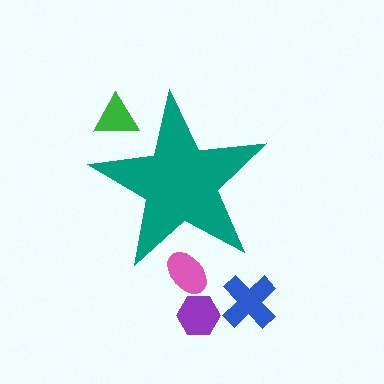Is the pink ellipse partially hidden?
Yes, the pink ellipse is partially hidden behind the teal star.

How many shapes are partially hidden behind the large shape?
2 shapes are partially hidden.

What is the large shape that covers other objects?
A teal star.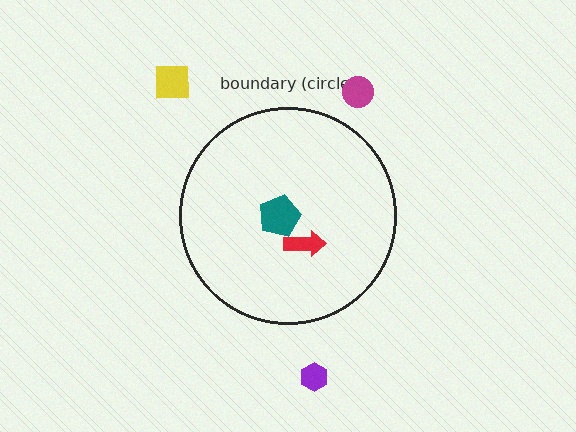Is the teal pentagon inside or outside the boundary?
Inside.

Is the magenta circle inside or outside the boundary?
Outside.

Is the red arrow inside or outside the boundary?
Inside.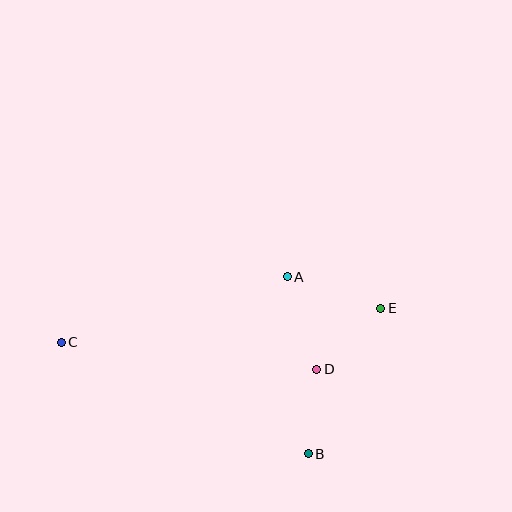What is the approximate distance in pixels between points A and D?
The distance between A and D is approximately 97 pixels.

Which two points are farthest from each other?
Points C and E are farthest from each other.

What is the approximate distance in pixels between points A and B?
The distance between A and B is approximately 178 pixels.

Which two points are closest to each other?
Points B and D are closest to each other.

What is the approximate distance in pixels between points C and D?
The distance between C and D is approximately 256 pixels.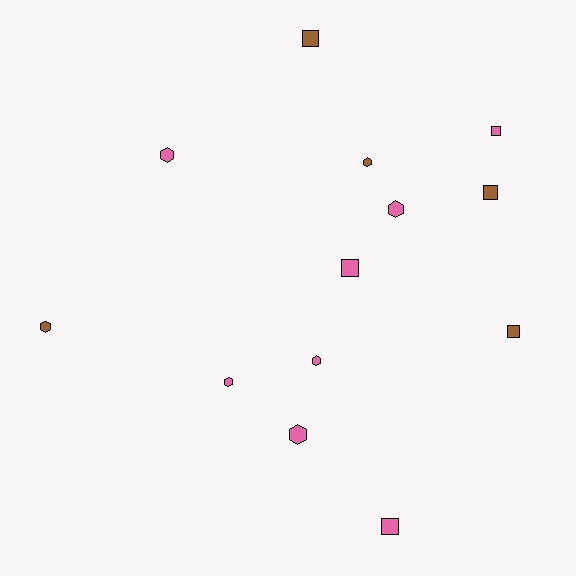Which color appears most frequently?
Pink, with 8 objects.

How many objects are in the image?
There are 13 objects.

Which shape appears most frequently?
Hexagon, with 7 objects.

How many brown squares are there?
There are 3 brown squares.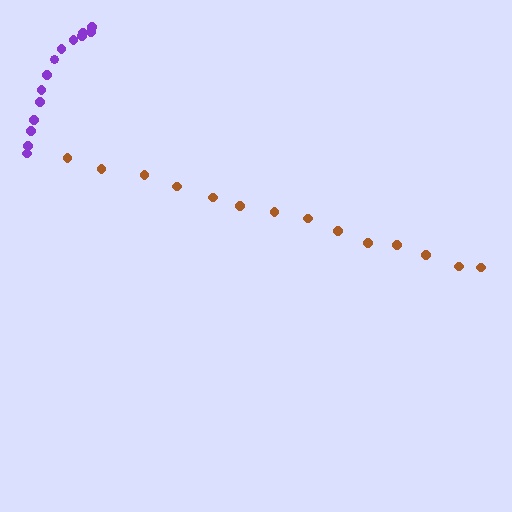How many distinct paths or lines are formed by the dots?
There are 2 distinct paths.